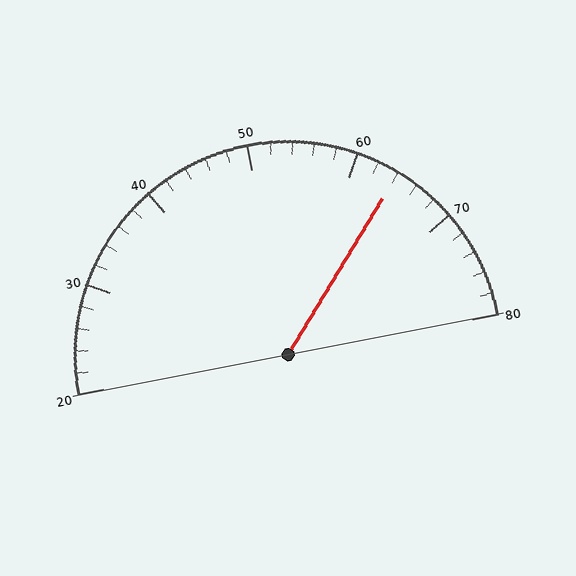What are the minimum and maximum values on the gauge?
The gauge ranges from 20 to 80.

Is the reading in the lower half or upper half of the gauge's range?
The reading is in the upper half of the range (20 to 80).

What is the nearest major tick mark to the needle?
The nearest major tick mark is 60.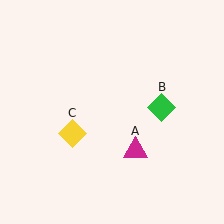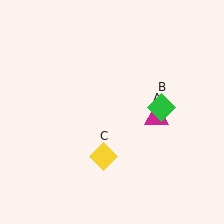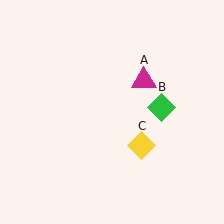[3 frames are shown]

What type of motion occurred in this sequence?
The magenta triangle (object A), yellow diamond (object C) rotated counterclockwise around the center of the scene.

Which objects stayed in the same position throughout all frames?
Green diamond (object B) remained stationary.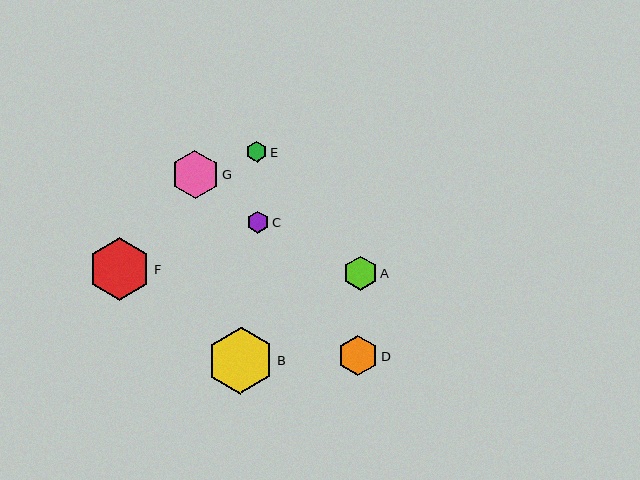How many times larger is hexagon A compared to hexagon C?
Hexagon A is approximately 1.5 times the size of hexagon C.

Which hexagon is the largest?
Hexagon B is the largest with a size of approximately 67 pixels.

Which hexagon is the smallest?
Hexagon E is the smallest with a size of approximately 20 pixels.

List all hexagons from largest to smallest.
From largest to smallest: B, F, G, D, A, C, E.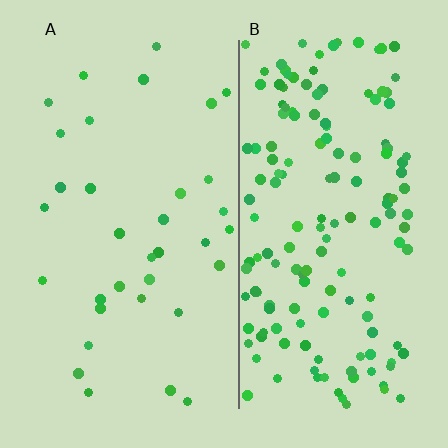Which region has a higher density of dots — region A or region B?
B (the right).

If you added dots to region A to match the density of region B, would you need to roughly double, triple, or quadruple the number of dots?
Approximately quadruple.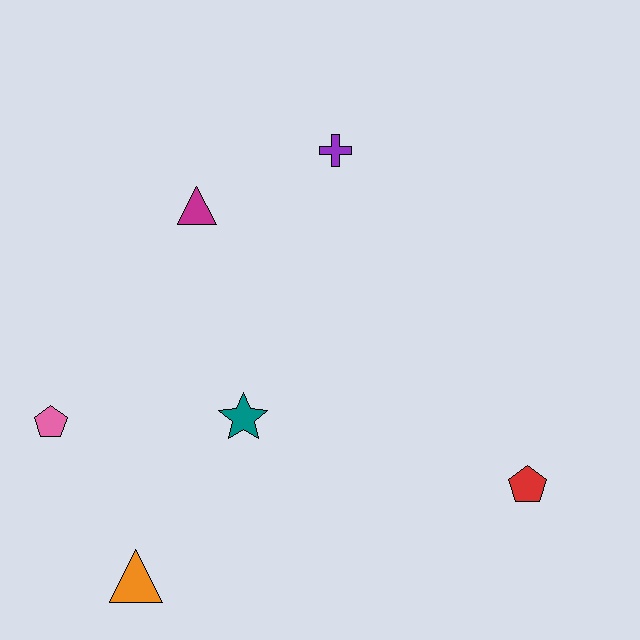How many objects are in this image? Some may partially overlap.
There are 6 objects.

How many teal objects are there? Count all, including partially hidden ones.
There is 1 teal object.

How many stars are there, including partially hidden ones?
There is 1 star.